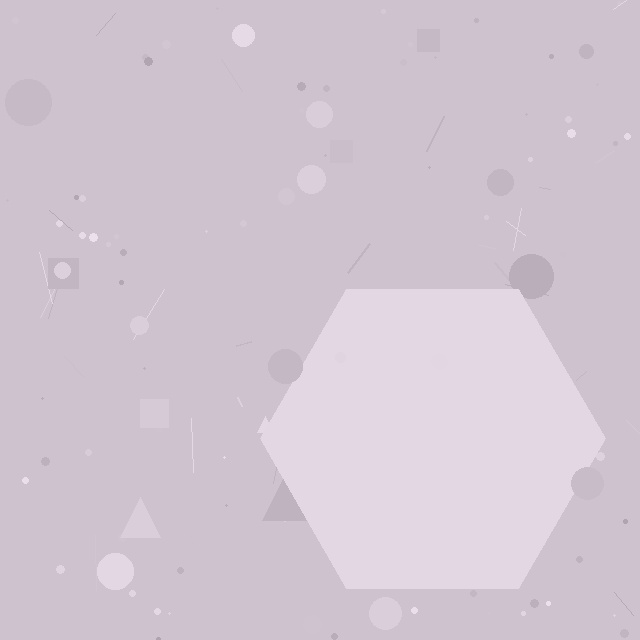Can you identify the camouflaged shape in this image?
The camouflaged shape is a hexagon.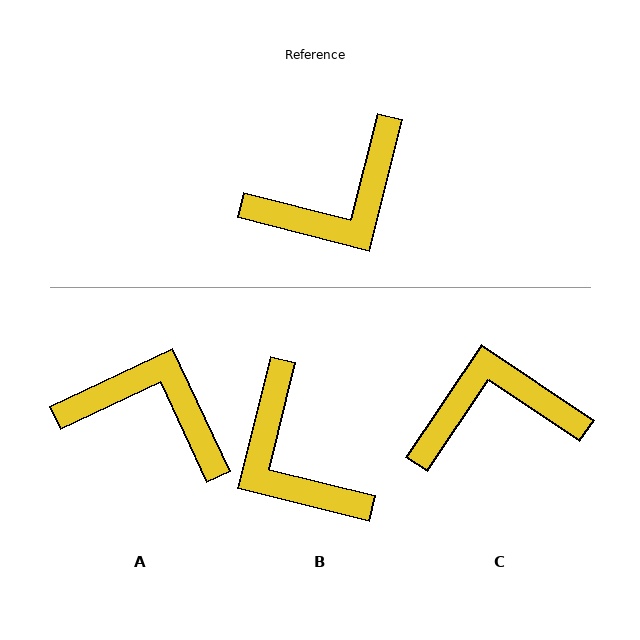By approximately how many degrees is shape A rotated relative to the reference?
Approximately 129 degrees counter-clockwise.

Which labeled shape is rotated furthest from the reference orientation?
C, about 160 degrees away.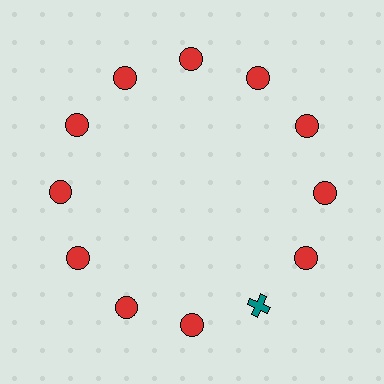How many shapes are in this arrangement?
There are 12 shapes arranged in a ring pattern.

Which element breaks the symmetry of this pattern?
The teal cross at roughly the 5 o'clock position breaks the symmetry. All other shapes are red circles.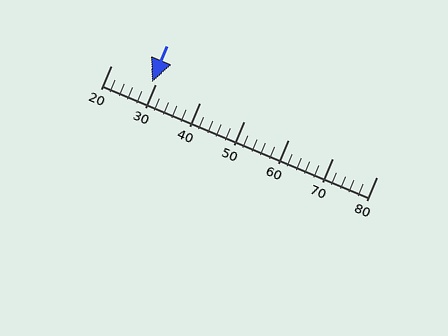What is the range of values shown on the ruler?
The ruler shows values from 20 to 80.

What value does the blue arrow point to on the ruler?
The blue arrow points to approximately 29.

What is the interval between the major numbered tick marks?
The major tick marks are spaced 10 units apart.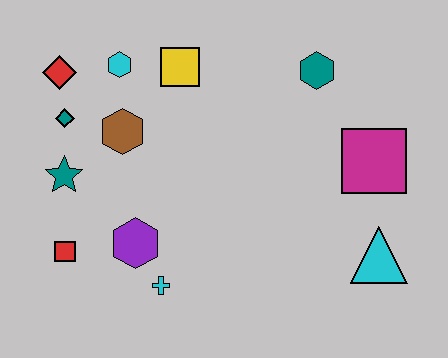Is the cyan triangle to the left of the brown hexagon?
No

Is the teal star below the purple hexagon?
No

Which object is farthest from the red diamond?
The cyan triangle is farthest from the red diamond.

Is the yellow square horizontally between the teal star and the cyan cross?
No